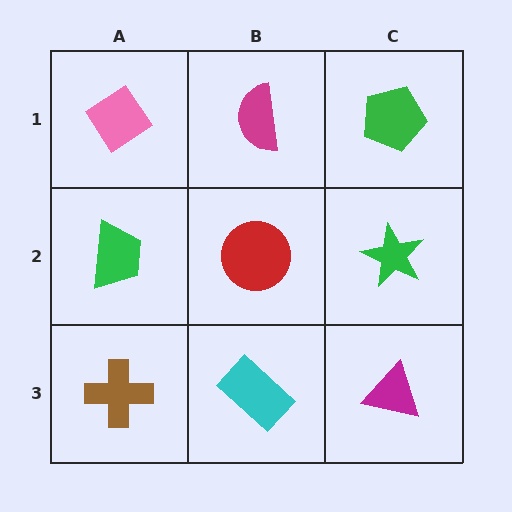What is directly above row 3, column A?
A green trapezoid.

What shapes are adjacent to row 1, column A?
A green trapezoid (row 2, column A), a magenta semicircle (row 1, column B).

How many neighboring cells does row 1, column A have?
2.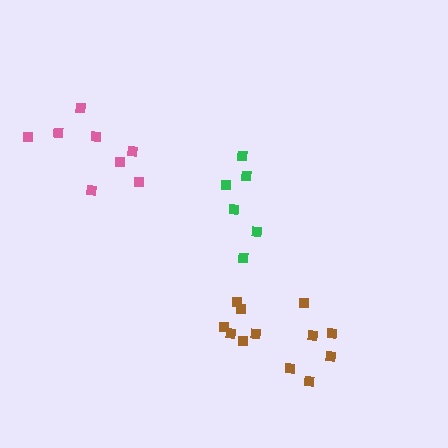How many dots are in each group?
Group 1: 12 dots, Group 2: 8 dots, Group 3: 6 dots (26 total).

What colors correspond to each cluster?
The clusters are colored: brown, pink, green.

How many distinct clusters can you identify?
There are 3 distinct clusters.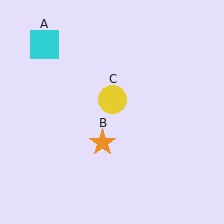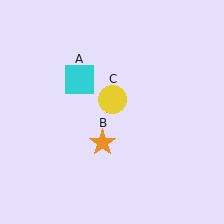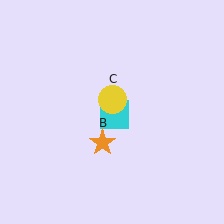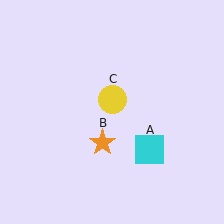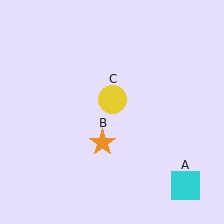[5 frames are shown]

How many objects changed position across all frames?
1 object changed position: cyan square (object A).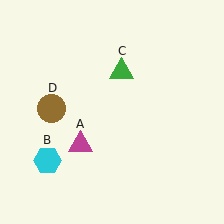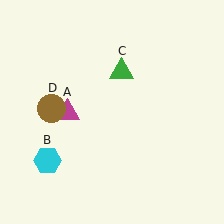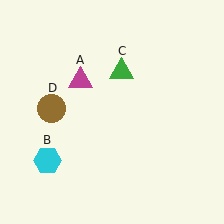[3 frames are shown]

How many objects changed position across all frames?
1 object changed position: magenta triangle (object A).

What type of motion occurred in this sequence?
The magenta triangle (object A) rotated clockwise around the center of the scene.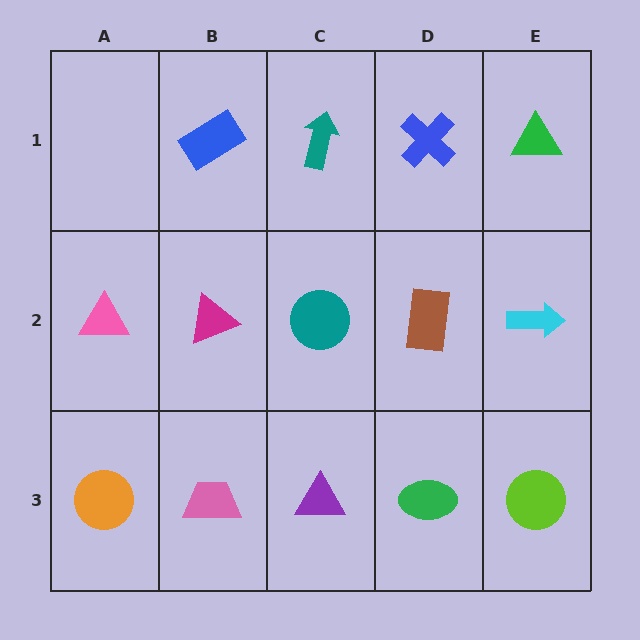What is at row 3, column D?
A green ellipse.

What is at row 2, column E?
A cyan arrow.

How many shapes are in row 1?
4 shapes.